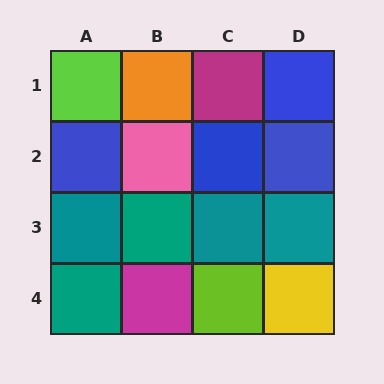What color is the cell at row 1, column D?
Blue.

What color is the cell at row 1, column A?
Lime.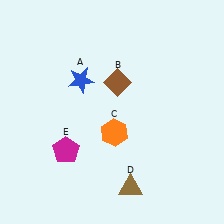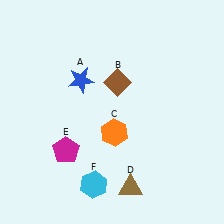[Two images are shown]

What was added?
A cyan hexagon (F) was added in Image 2.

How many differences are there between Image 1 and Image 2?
There is 1 difference between the two images.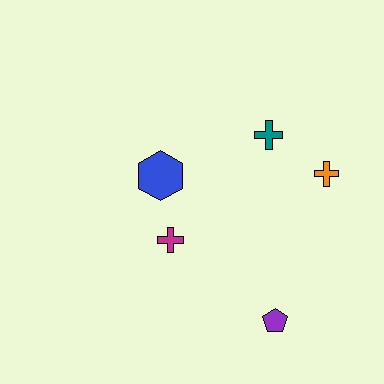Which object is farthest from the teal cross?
The purple pentagon is farthest from the teal cross.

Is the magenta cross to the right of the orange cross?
No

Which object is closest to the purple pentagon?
The magenta cross is closest to the purple pentagon.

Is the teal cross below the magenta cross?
No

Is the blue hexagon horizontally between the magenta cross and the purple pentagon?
No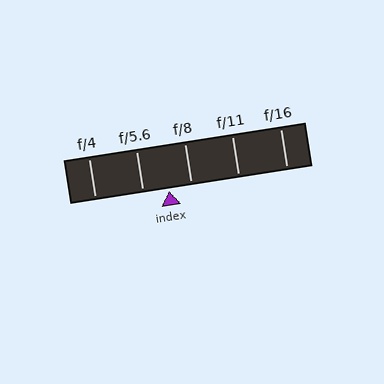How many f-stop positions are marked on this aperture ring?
There are 5 f-stop positions marked.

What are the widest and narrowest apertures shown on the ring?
The widest aperture shown is f/4 and the narrowest is f/16.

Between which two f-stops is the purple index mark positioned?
The index mark is between f/5.6 and f/8.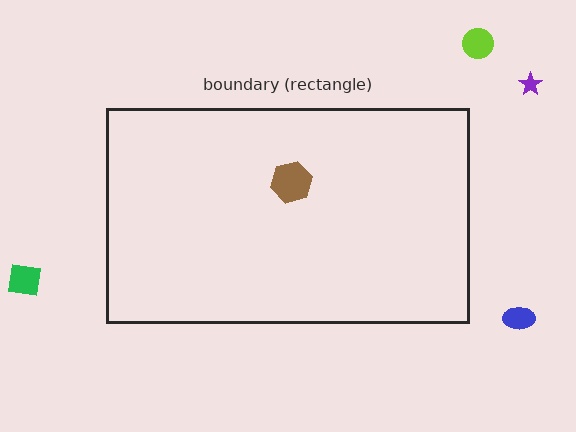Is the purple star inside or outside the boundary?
Outside.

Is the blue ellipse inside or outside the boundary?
Outside.